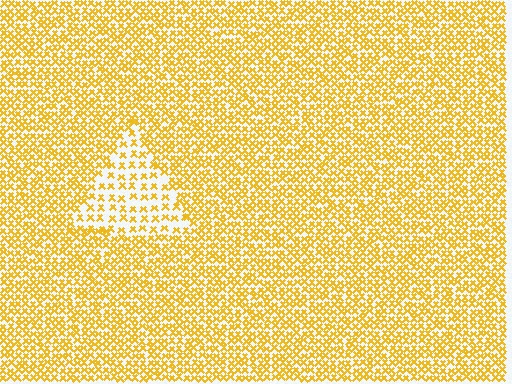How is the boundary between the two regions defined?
The boundary is defined by a change in element density (approximately 2.1x ratio). All elements are the same color, size, and shape.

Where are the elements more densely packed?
The elements are more densely packed outside the triangle boundary.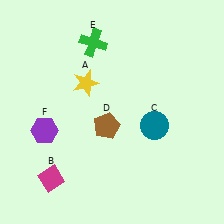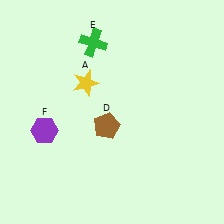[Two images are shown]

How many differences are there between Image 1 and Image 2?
There are 2 differences between the two images.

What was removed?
The magenta diamond (B), the teal circle (C) were removed in Image 2.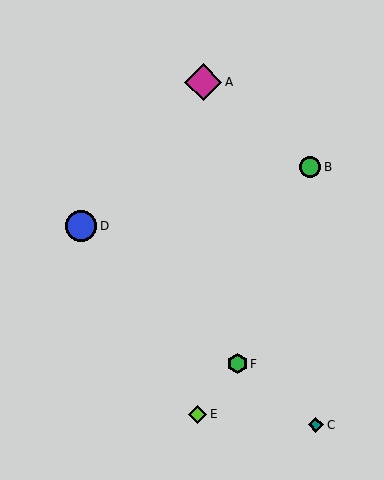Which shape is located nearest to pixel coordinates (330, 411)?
The teal diamond (labeled C) at (316, 425) is nearest to that location.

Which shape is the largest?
The magenta diamond (labeled A) is the largest.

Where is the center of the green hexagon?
The center of the green hexagon is at (237, 364).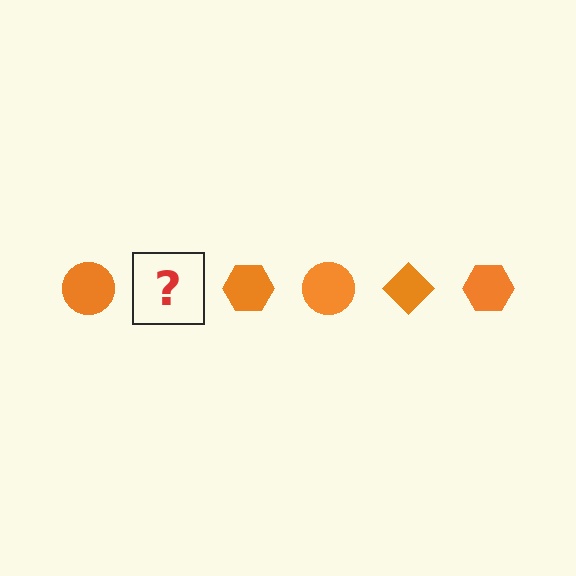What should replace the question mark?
The question mark should be replaced with an orange diamond.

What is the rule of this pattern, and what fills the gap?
The rule is that the pattern cycles through circle, diamond, hexagon shapes in orange. The gap should be filled with an orange diamond.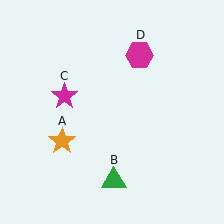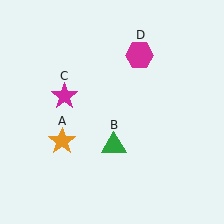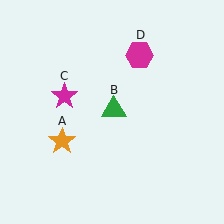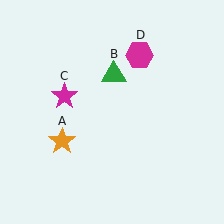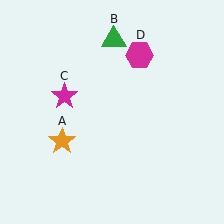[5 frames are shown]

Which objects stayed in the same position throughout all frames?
Orange star (object A) and magenta star (object C) and magenta hexagon (object D) remained stationary.